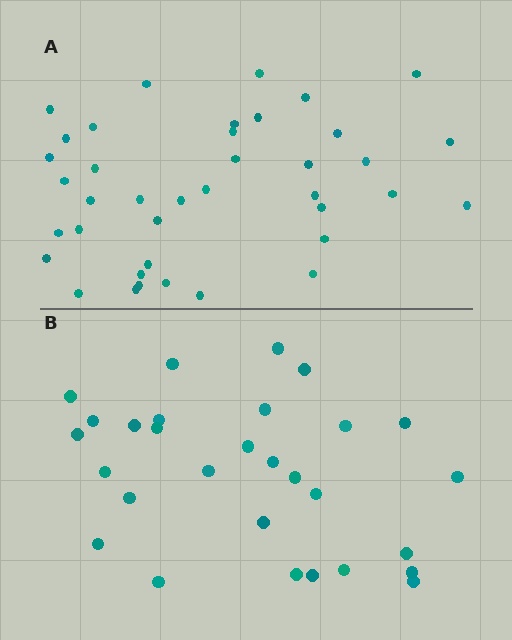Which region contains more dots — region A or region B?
Region A (the top region) has more dots.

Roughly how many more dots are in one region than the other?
Region A has roughly 10 or so more dots than region B.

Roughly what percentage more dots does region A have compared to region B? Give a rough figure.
About 35% more.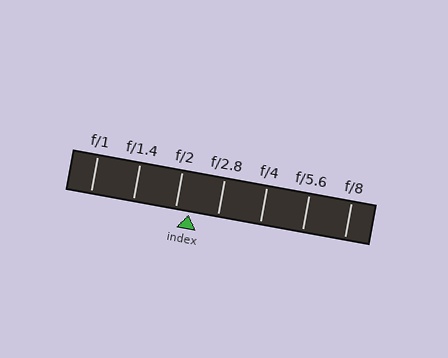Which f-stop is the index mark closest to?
The index mark is closest to f/2.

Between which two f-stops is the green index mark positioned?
The index mark is between f/2 and f/2.8.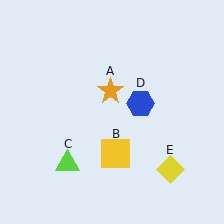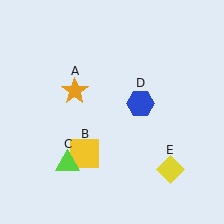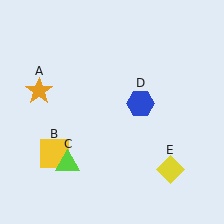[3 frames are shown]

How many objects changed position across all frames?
2 objects changed position: orange star (object A), yellow square (object B).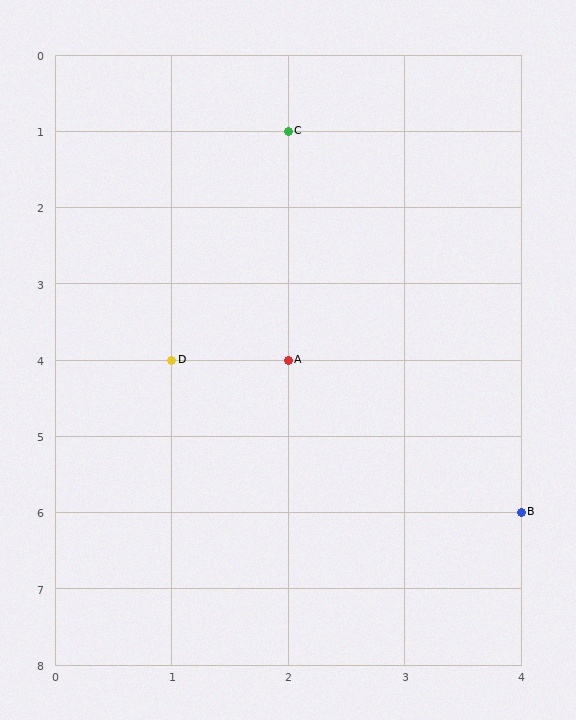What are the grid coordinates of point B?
Point B is at grid coordinates (4, 6).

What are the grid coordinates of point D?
Point D is at grid coordinates (1, 4).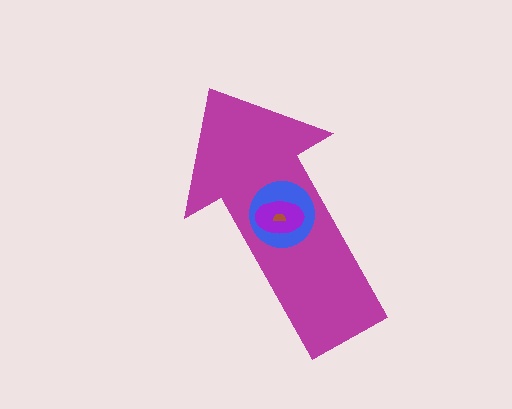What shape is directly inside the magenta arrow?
The blue circle.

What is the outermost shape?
The magenta arrow.